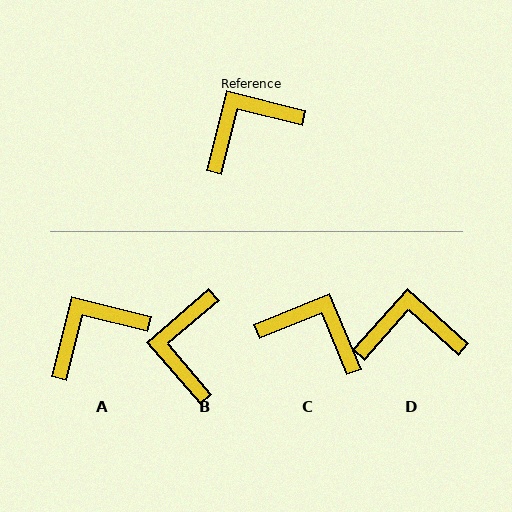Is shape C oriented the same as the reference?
No, it is off by about 54 degrees.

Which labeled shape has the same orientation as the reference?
A.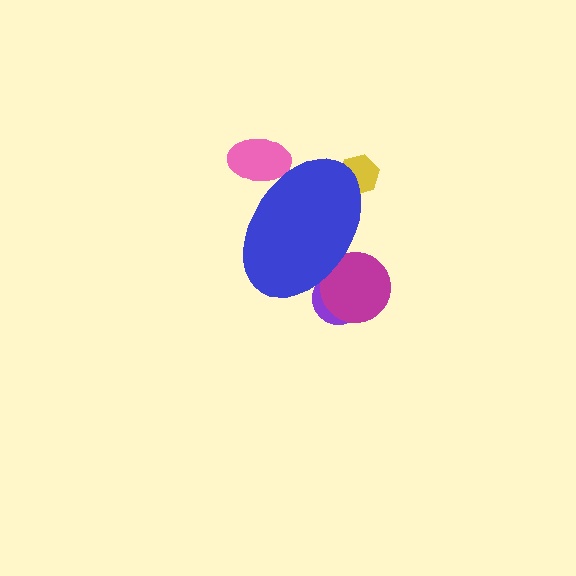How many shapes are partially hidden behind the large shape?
4 shapes are partially hidden.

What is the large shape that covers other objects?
A blue ellipse.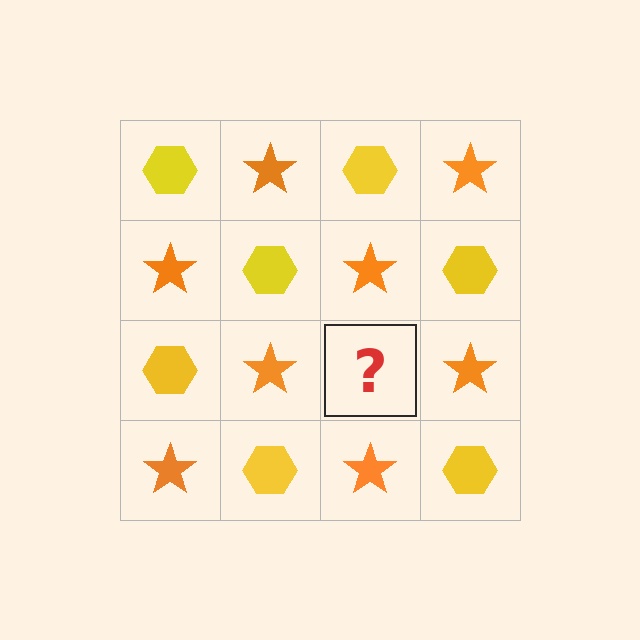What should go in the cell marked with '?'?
The missing cell should contain a yellow hexagon.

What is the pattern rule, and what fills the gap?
The rule is that it alternates yellow hexagon and orange star in a checkerboard pattern. The gap should be filled with a yellow hexagon.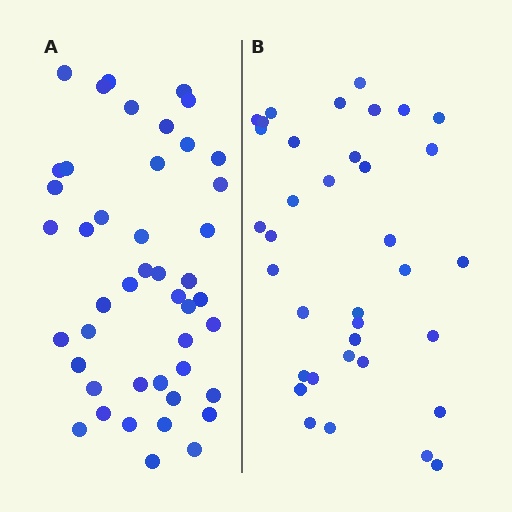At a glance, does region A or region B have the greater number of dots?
Region A (the left region) has more dots.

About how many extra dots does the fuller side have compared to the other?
Region A has roughly 8 or so more dots than region B.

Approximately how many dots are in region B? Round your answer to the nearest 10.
About 40 dots. (The exact count is 36, which rounds to 40.)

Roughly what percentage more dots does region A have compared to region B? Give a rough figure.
About 25% more.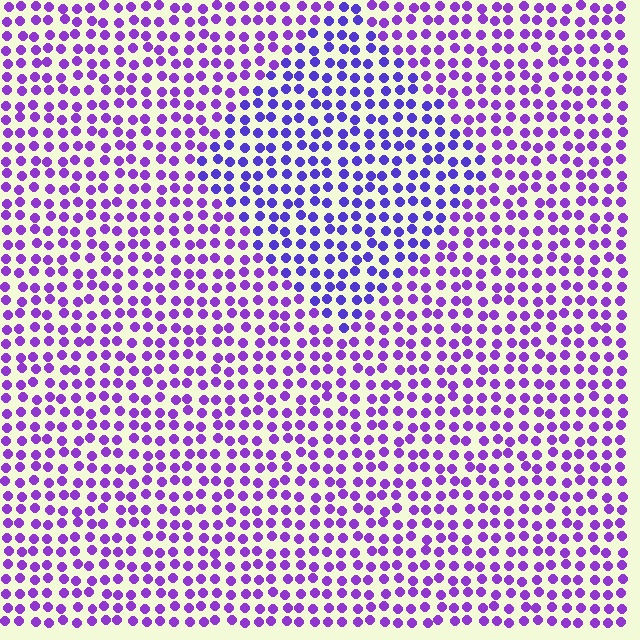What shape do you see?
I see a diamond.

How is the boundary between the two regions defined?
The boundary is defined purely by a slight shift in hue (about 25 degrees). Spacing, size, and orientation are identical on both sides.